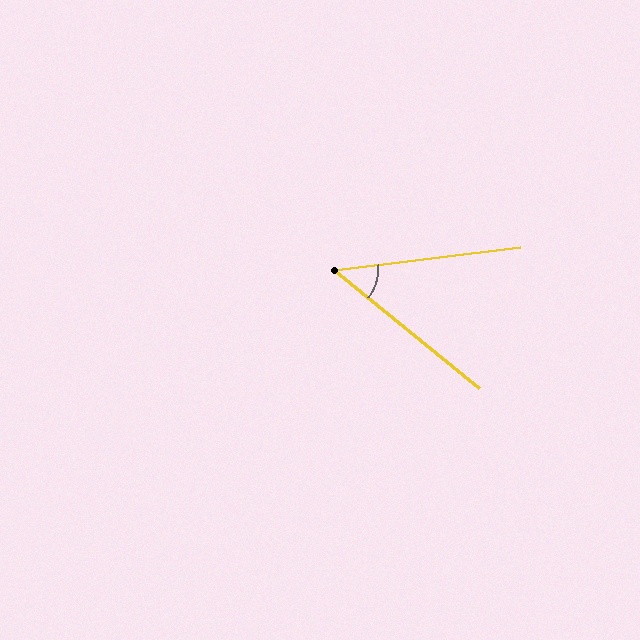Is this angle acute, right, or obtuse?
It is acute.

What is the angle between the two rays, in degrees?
Approximately 46 degrees.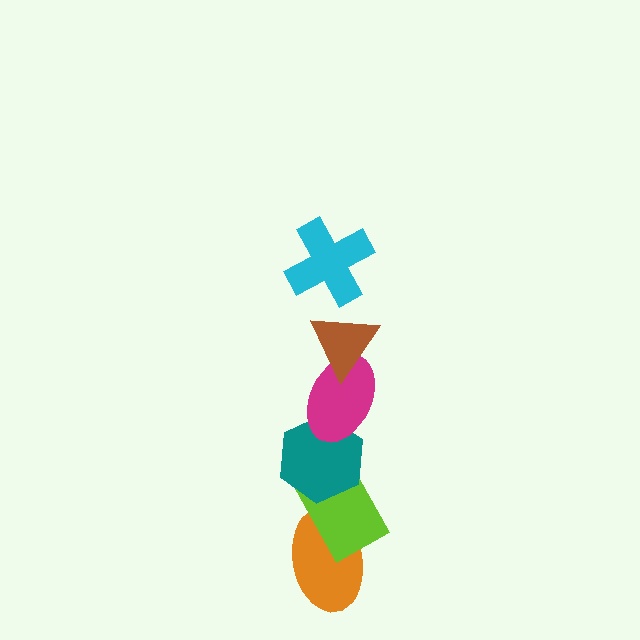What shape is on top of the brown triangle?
The cyan cross is on top of the brown triangle.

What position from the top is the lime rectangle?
The lime rectangle is 5th from the top.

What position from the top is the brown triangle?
The brown triangle is 2nd from the top.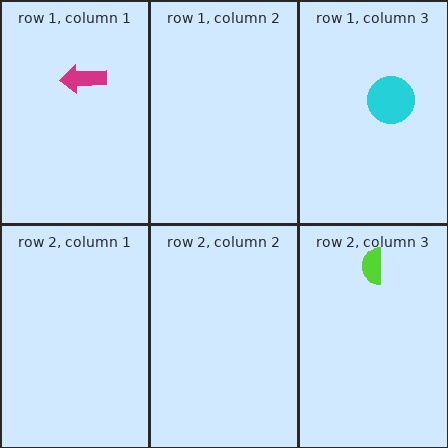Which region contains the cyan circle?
The row 1, column 3 region.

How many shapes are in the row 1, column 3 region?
1.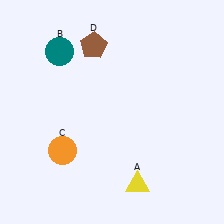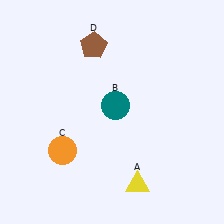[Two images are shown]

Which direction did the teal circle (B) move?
The teal circle (B) moved right.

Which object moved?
The teal circle (B) moved right.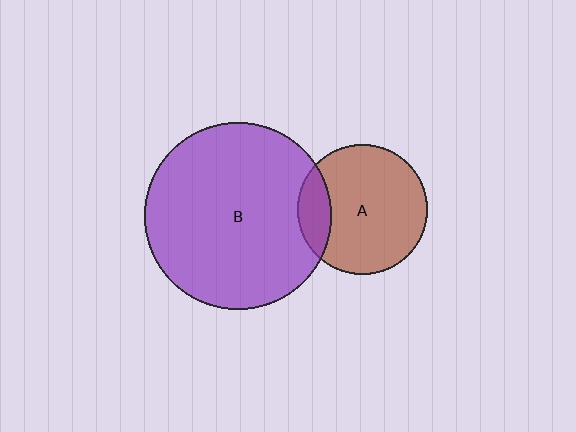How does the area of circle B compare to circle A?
Approximately 2.1 times.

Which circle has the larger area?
Circle B (purple).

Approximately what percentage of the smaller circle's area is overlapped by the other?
Approximately 15%.